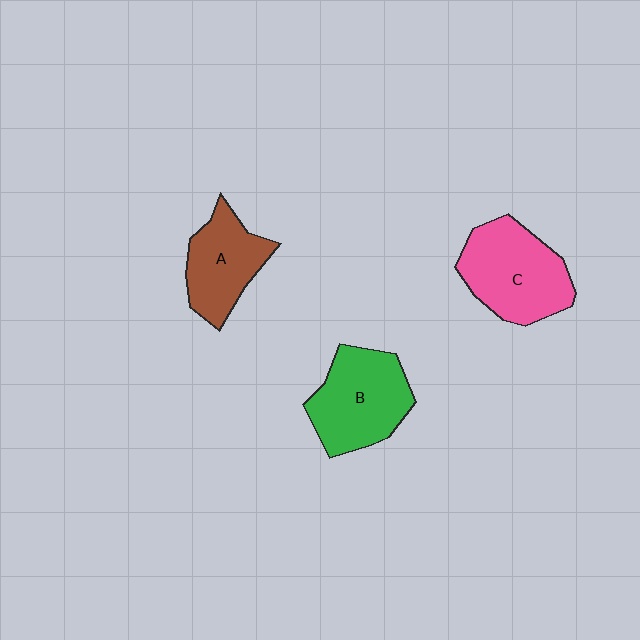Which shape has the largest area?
Shape C (pink).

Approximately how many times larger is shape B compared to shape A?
Approximately 1.3 times.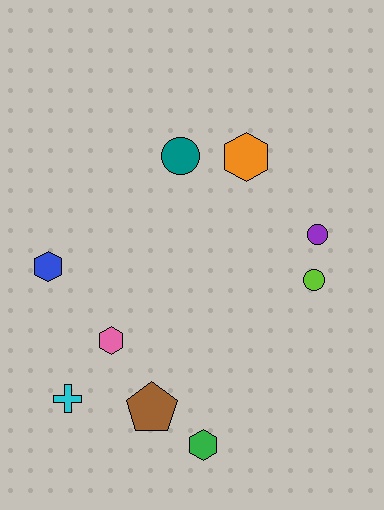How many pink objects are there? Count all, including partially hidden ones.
There is 1 pink object.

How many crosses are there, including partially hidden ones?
There is 1 cross.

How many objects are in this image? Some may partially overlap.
There are 9 objects.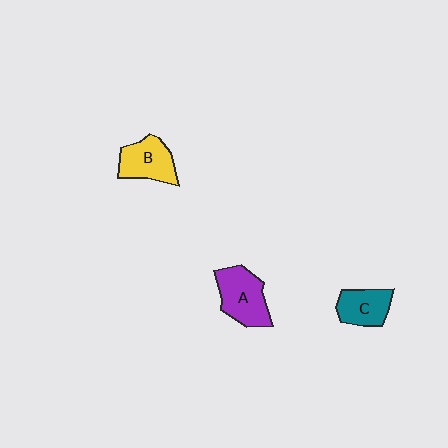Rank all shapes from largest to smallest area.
From largest to smallest: A (purple), B (yellow), C (teal).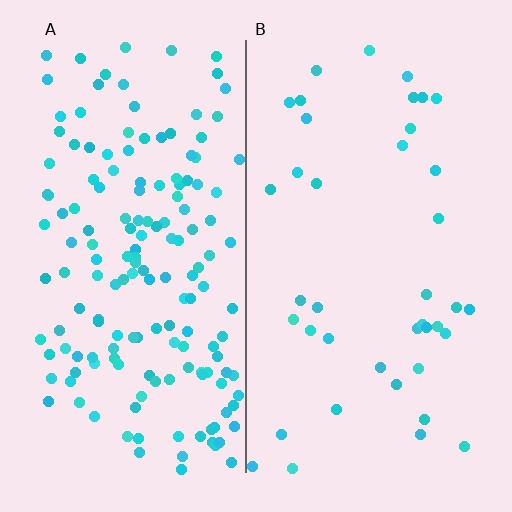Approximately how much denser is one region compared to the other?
Approximately 4.1× — region A over region B.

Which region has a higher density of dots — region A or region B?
A (the left).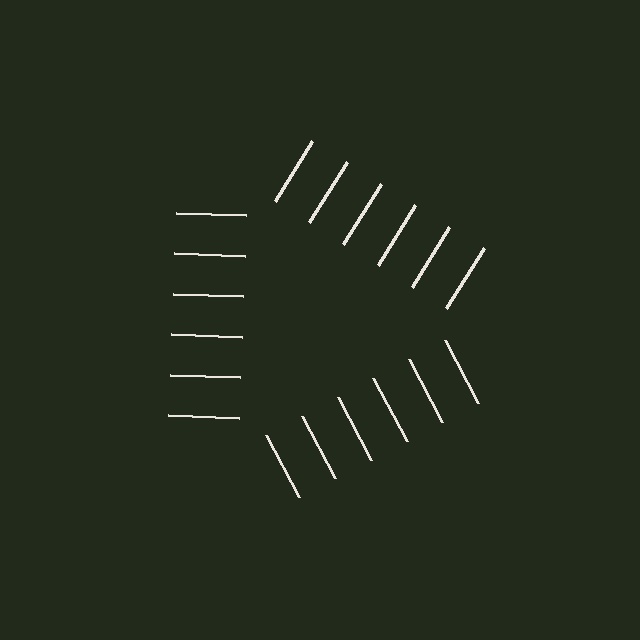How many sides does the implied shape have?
3 sides — the line-ends trace a triangle.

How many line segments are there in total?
18 — 6 along each of the 3 edges.